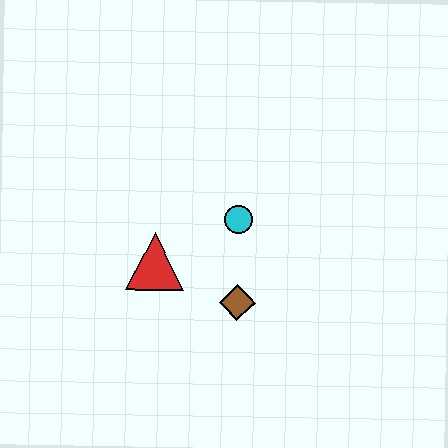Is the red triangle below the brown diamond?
No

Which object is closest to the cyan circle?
The brown diamond is closest to the cyan circle.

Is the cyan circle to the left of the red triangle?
No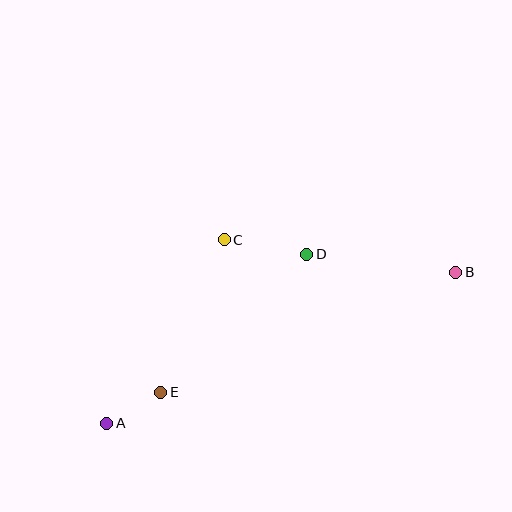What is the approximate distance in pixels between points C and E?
The distance between C and E is approximately 165 pixels.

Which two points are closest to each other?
Points A and E are closest to each other.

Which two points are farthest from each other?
Points A and B are farthest from each other.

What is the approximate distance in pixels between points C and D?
The distance between C and D is approximately 84 pixels.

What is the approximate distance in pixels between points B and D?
The distance between B and D is approximately 150 pixels.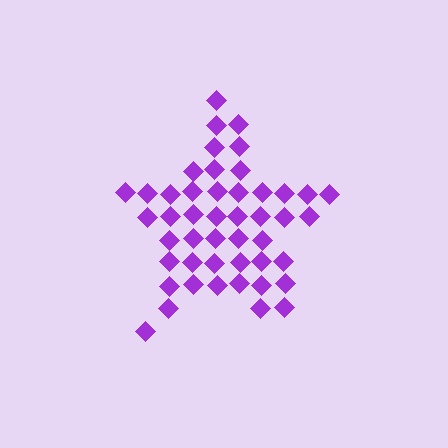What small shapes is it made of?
It is made of small diamonds.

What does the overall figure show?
The overall figure shows a star.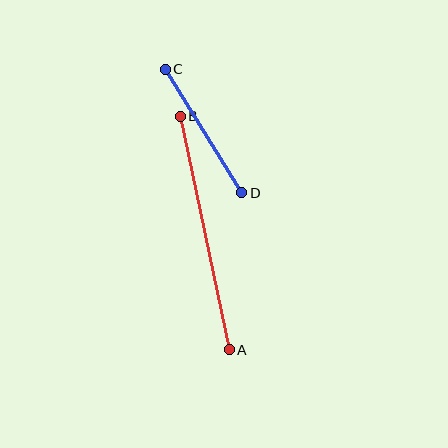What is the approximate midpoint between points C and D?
The midpoint is at approximately (203, 131) pixels.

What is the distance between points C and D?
The distance is approximately 145 pixels.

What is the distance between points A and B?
The distance is approximately 239 pixels.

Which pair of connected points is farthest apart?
Points A and B are farthest apart.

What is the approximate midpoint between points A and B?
The midpoint is at approximately (205, 233) pixels.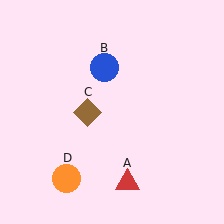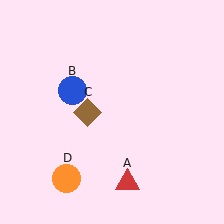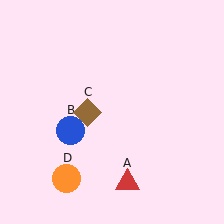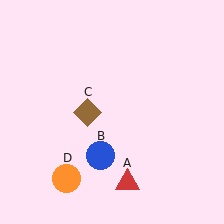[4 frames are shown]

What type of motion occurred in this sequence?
The blue circle (object B) rotated counterclockwise around the center of the scene.